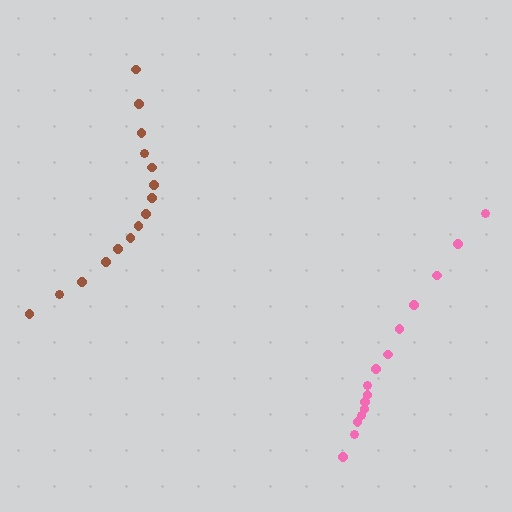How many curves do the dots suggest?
There are 2 distinct paths.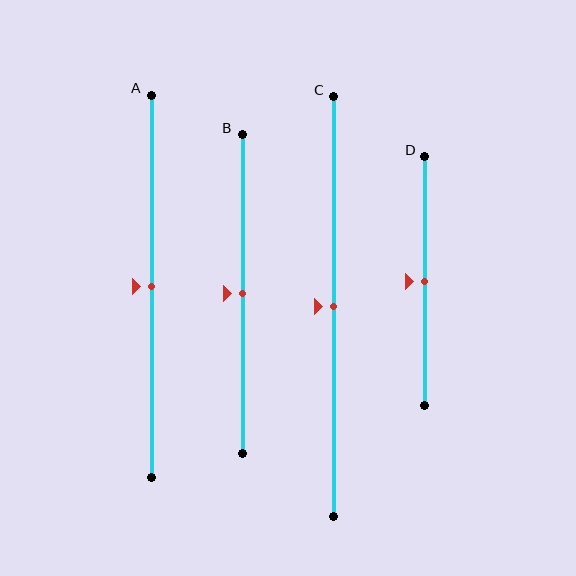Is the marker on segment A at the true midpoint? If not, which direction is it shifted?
Yes, the marker on segment A is at the true midpoint.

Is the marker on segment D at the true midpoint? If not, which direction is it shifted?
Yes, the marker on segment D is at the true midpoint.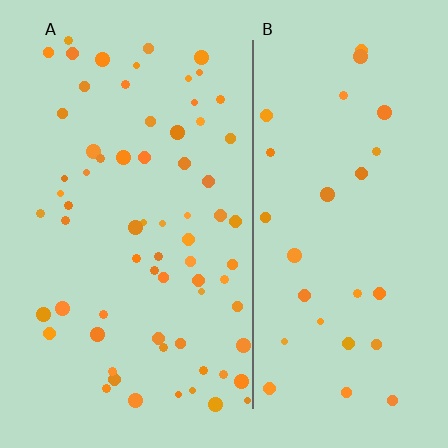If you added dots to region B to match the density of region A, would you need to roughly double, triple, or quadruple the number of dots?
Approximately double.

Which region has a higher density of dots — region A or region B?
A (the left).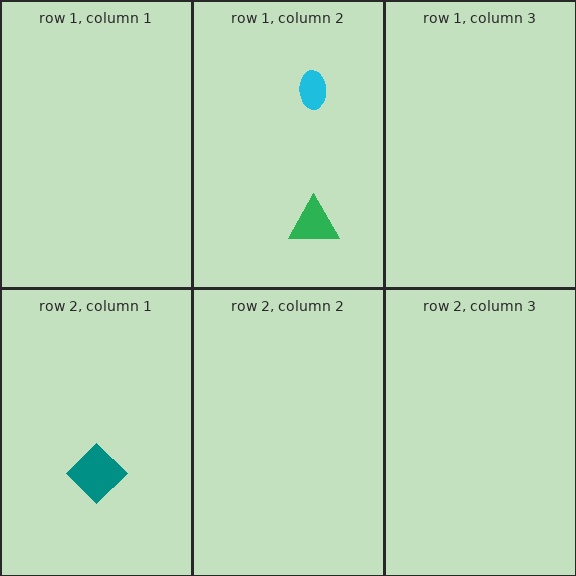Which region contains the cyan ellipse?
The row 1, column 2 region.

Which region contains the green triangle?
The row 1, column 2 region.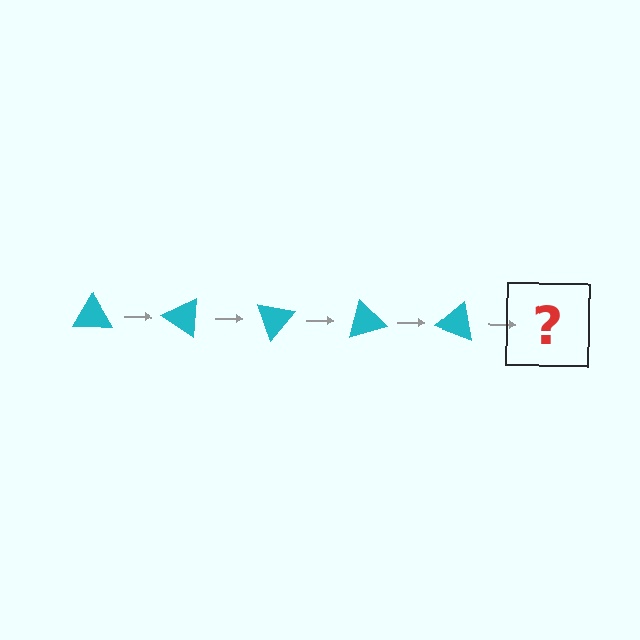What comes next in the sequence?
The next element should be a cyan triangle rotated 175 degrees.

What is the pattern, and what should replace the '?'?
The pattern is that the triangle rotates 35 degrees each step. The '?' should be a cyan triangle rotated 175 degrees.